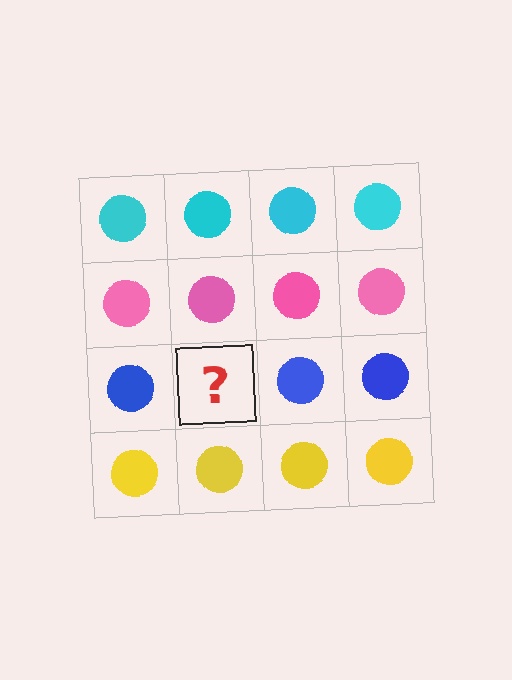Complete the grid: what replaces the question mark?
The question mark should be replaced with a blue circle.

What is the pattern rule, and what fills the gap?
The rule is that each row has a consistent color. The gap should be filled with a blue circle.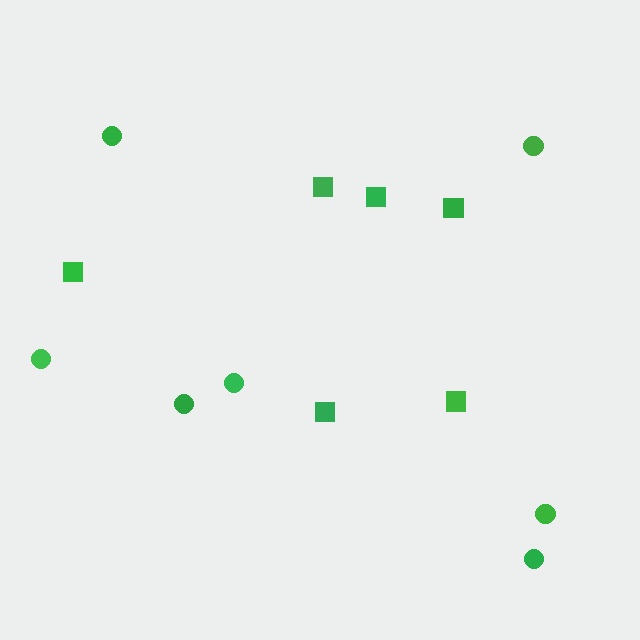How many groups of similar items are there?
There are 2 groups: one group of squares (6) and one group of circles (7).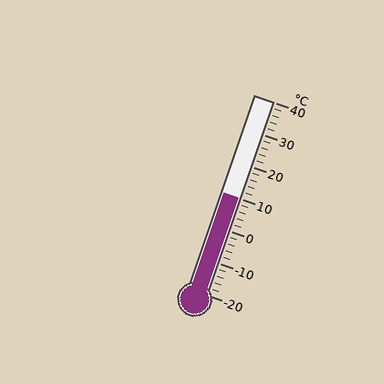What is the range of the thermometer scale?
The thermometer scale ranges from -20°C to 40°C.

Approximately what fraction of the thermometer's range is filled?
The thermometer is filled to approximately 50% of its range.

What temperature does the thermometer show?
The thermometer shows approximately 10°C.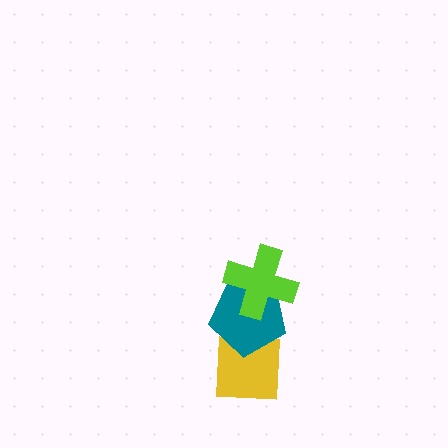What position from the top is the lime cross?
The lime cross is 1st from the top.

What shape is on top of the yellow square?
The teal pentagon is on top of the yellow square.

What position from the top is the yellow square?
The yellow square is 3rd from the top.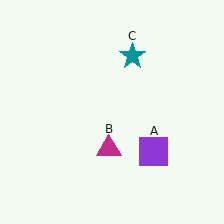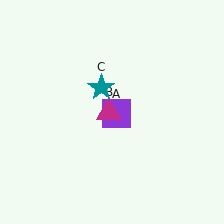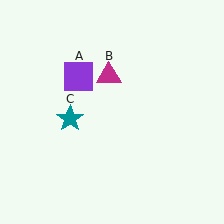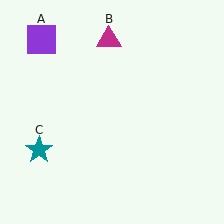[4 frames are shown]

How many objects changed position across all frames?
3 objects changed position: purple square (object A), magenta triangle (object B), teal star (object C).